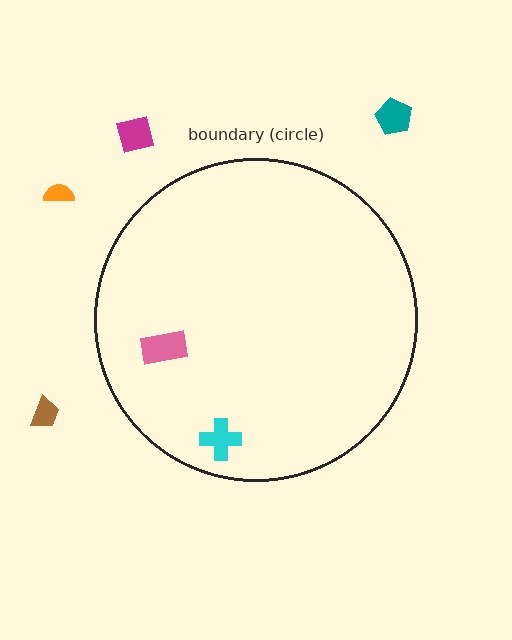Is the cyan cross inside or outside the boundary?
Inside.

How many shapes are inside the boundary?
2 inside, 4 outside.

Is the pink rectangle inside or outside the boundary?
Inside.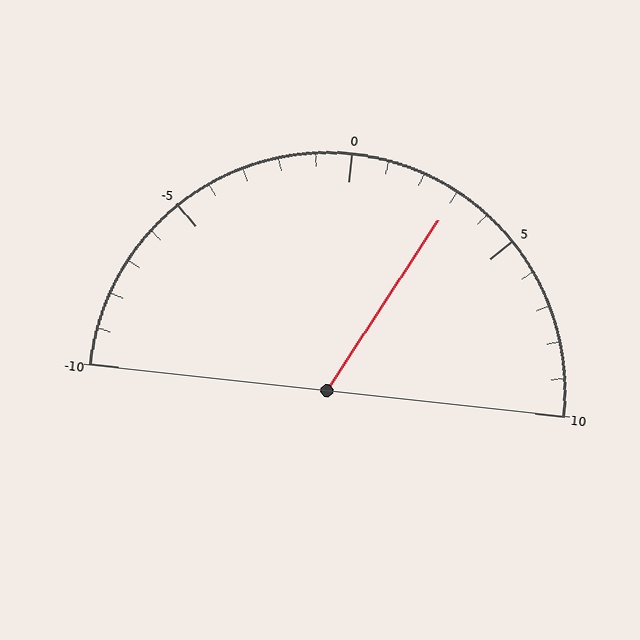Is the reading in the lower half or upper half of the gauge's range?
The reading is in the upper half of the range (-10 to 10).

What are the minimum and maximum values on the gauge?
The gauge ranges from -10 to 10.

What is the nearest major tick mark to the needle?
The nearest major tick mark is 5.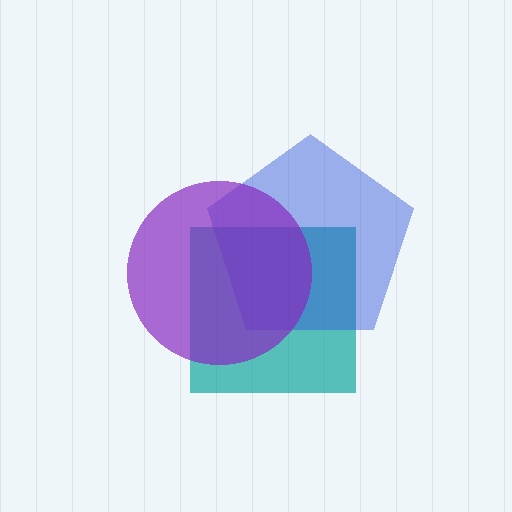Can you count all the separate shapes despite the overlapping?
Yes, there are 3 separate shapes.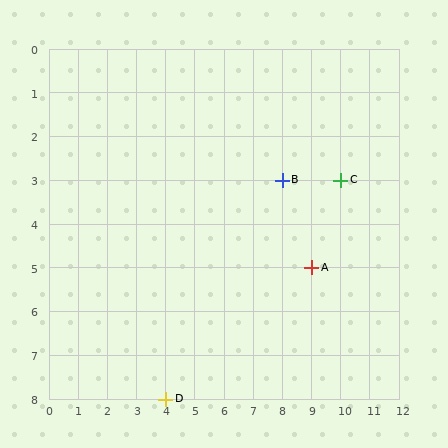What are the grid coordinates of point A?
Point A is at grid coordinates (9, 5).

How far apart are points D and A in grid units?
Points D and A are 5 columns and 3 rows apart (about 5.8 grid units diagonally).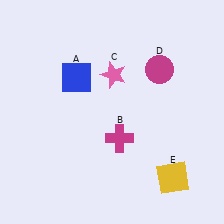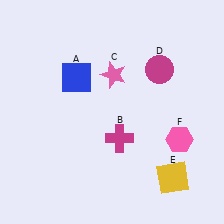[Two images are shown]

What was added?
A pink hexagon (F) was added in Image 2.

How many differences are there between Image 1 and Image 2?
There is 1 difference between the two images.